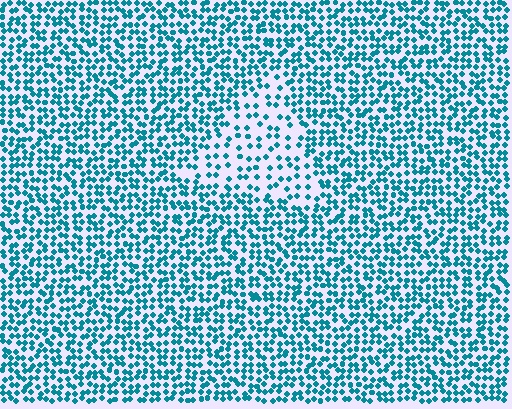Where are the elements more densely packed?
The elements are more densely packed outside the triangle boundary.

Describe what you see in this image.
The image contains small teal elements arranged at two different densities. A triangle-shaped region is visible where the elements are less densely packed than the surrounding area.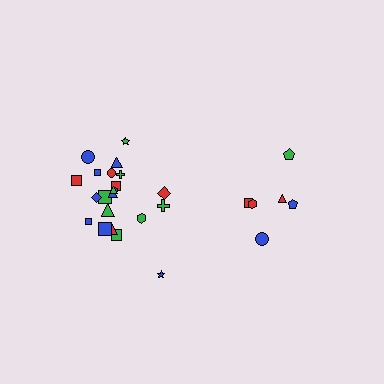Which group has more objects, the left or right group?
The left group.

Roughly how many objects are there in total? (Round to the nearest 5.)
Roughly 30 objects in total.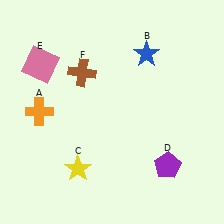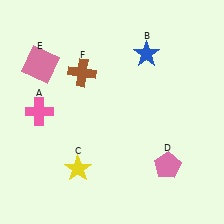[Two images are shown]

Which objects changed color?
A changed from orange to pink. D changed from purple to pink.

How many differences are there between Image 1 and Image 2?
There are 2 differences between the two images.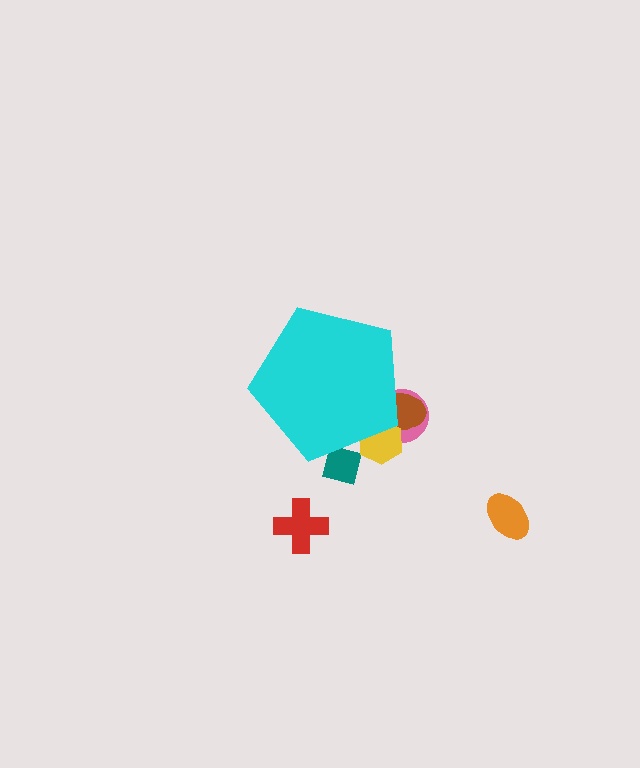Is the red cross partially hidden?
No, the red cross is fully visible.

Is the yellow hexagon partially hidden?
Yes, the yellow hexagon is partially hidden behind the cyan pentagon.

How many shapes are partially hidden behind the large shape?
4 shapes are partially hidden.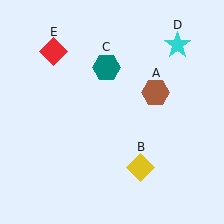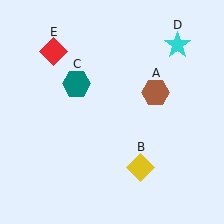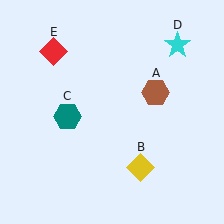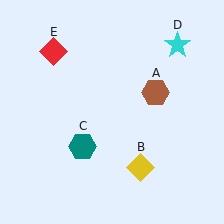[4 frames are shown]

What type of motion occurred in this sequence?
The teal hexagon (object C) rotated counterclockwise around the center of the scene.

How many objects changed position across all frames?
1 object changed position: teal hexagon (object C).